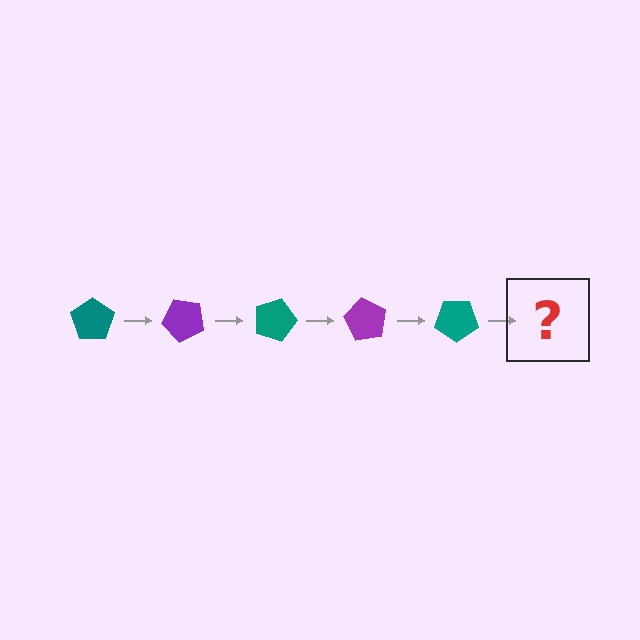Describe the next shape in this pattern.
It should be a purple pentagon, rotated 225 degrees from the start.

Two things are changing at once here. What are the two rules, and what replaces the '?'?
The two rules are that it rotates 45 degrees each step and the color cycles through teal and purple. The '?' should be a purple pentagon, rotated 225 degrees from the start.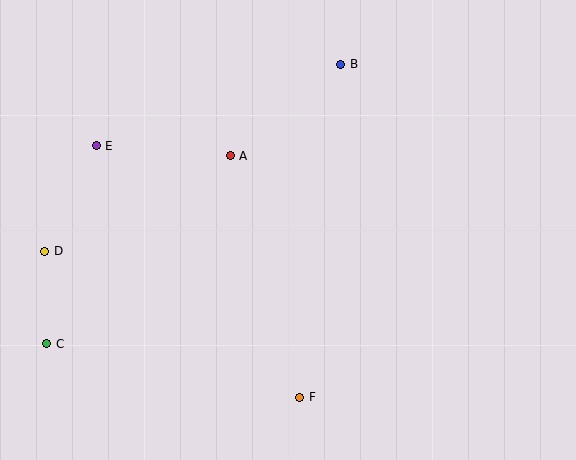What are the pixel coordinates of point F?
Point F is at (300, 397).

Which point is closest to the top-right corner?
Point B is closest to the top-right corner.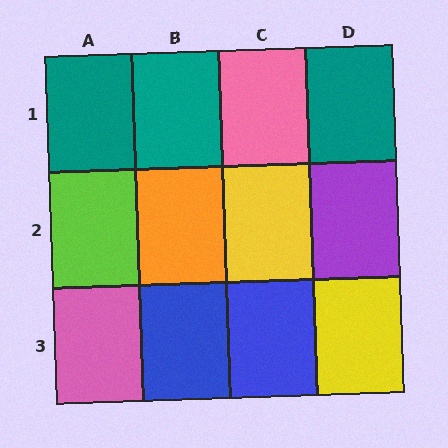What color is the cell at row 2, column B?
Orange.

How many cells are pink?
2 cells are pink.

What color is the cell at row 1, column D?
Teal.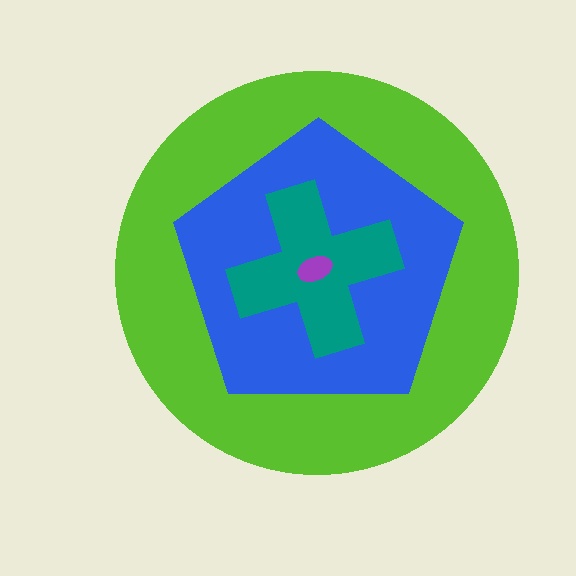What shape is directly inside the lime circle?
The blue pentagon.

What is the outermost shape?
The lime circle.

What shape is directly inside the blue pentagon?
The teal cross.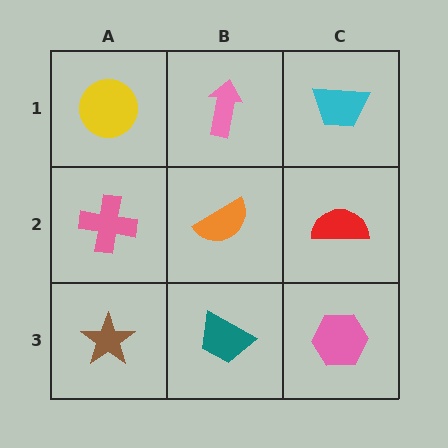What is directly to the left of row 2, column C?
An orange semicircle.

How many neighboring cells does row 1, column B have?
3.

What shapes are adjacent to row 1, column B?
An orange semicircle (row 2, column B), a yellow circle (row 1, column A), a cyan trapezoid (row 1, column C).